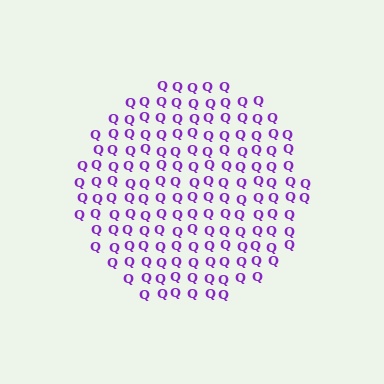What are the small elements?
The small elements are letter Q's.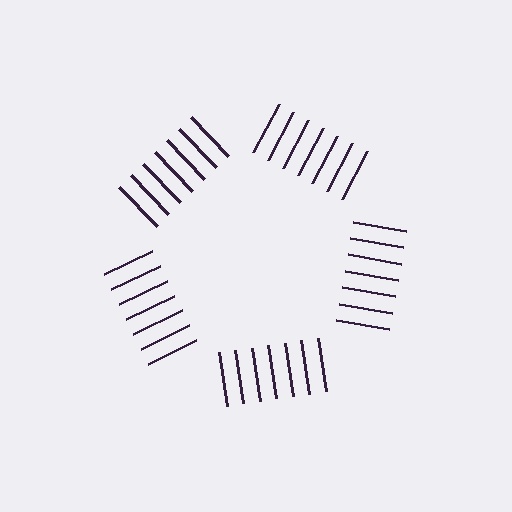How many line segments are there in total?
35 — 7 along each of the 5 edges.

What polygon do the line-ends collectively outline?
An illusory pentagon — the line segments terminate on its edges but no continuous stroke is drawn.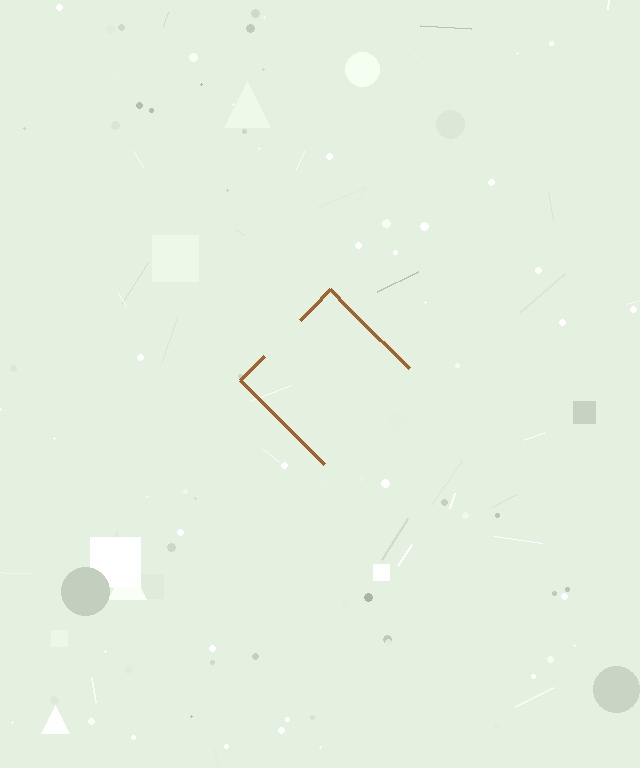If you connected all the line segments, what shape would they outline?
They would outline a diamond.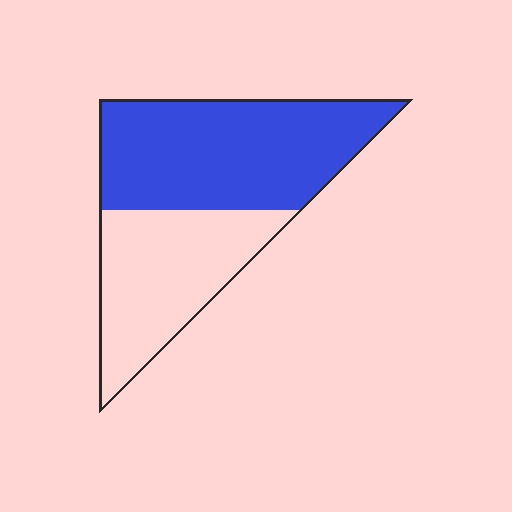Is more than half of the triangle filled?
Yes.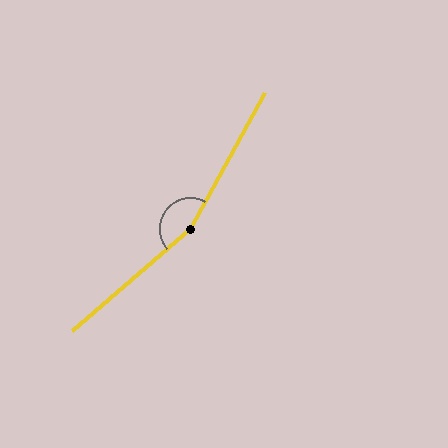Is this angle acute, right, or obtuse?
It is obtuse.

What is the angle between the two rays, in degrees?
Approximately 160 degrees.